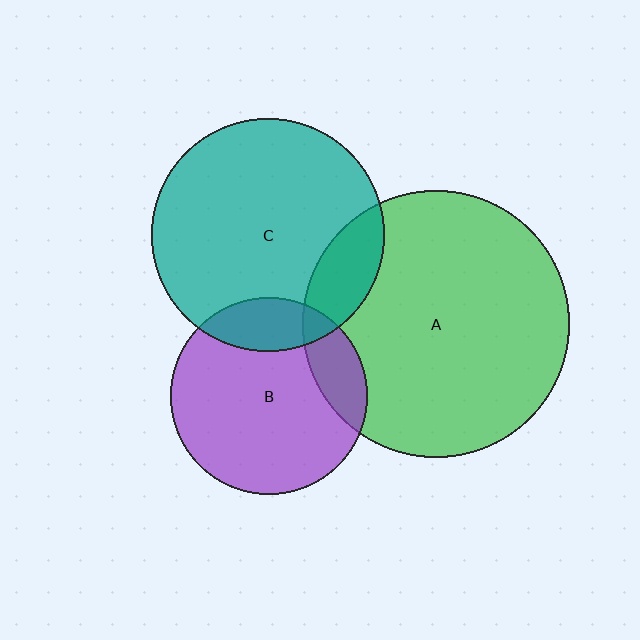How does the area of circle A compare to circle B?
Approximately 1.8 times.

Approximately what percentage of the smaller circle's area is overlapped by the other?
Approximately 15%.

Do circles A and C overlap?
Yes.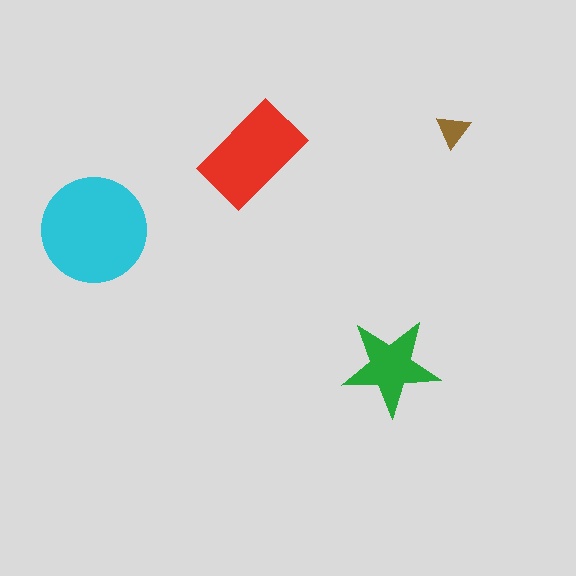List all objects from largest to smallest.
The cyan circle, the red rectangle, the green star, the brown triangle.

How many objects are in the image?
There are 4 objects in the image.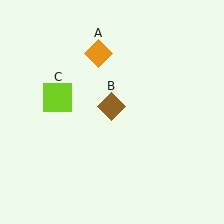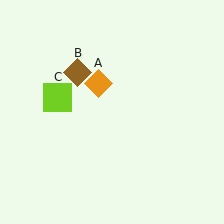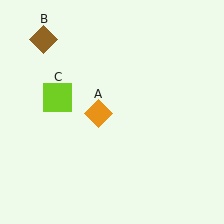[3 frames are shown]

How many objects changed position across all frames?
2 objects changed position: orange diamond (object A), brown diamond (object B).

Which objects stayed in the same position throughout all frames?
Lime square (object C) remained stationary.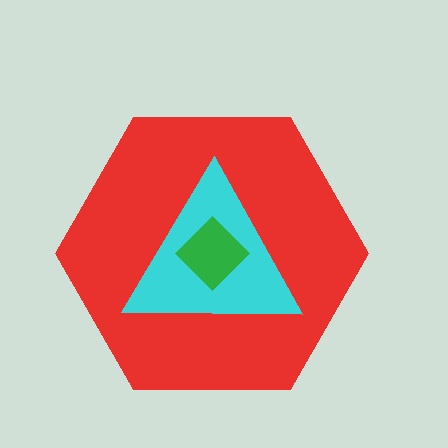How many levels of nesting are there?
3.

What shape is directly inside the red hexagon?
The cyan triangle.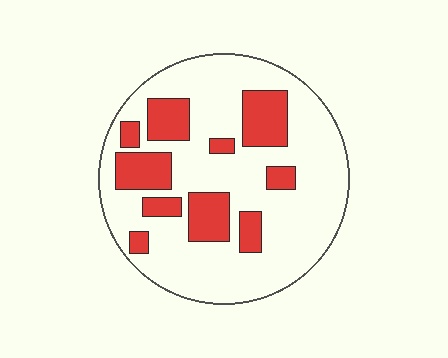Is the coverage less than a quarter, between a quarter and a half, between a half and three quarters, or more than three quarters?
Between a quarter and a half.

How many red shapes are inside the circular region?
10.